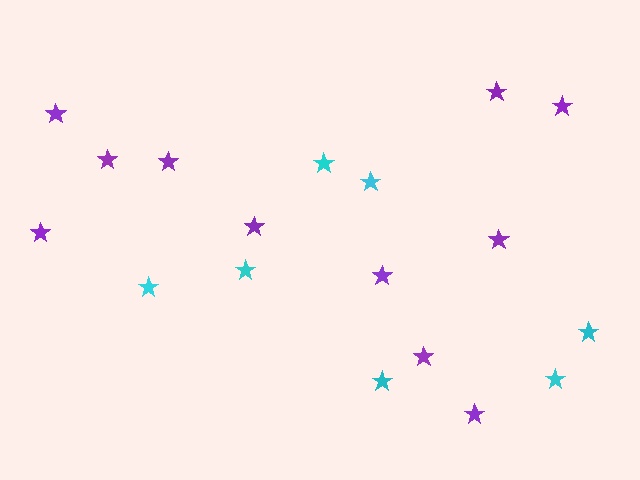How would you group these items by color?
There are 2 groups: one group of cyan stars (7) and one group of purple stars (11).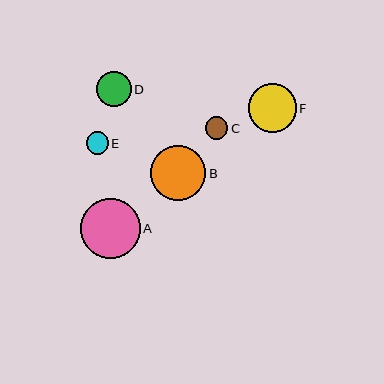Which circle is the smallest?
Circle E is the smallest with a size of approximately 22 pixels.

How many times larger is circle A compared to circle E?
Circle A is approximately 2.7 times the size of circle E.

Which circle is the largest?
Circle A is the largest with a size of approximately 60 pixels.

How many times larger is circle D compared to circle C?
Circle D is approximately 1.5 times the size of circle C.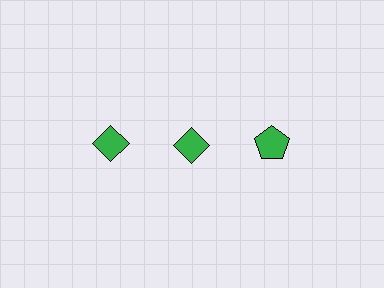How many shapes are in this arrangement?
There are 3 shapes arranged in a grid pattern.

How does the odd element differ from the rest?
It has a different shape: pentagon instead of diamond.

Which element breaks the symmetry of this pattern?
The green pentagon in the top row, center column breaks the symmetry. All other shapes are green diamonds.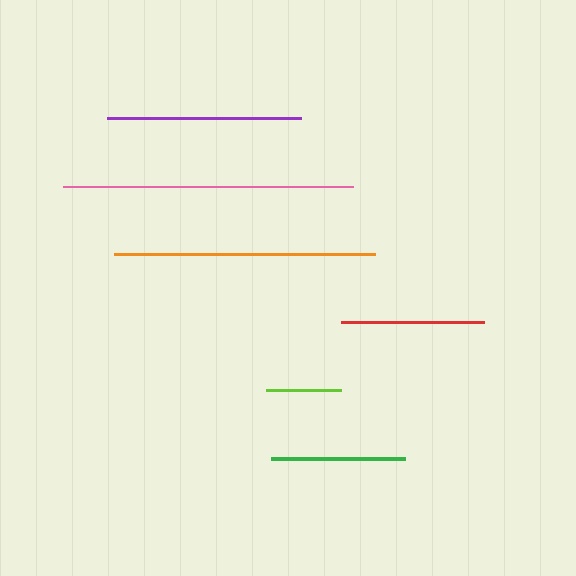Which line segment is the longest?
The pink line is the longest at approximately 290 pixels.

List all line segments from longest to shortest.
From longest to shortest: pink, orange, purple, red, green, lime.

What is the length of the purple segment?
The purple segment is approximately 193 pixels long.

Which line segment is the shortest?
The lime line is the shortest at approximately 75 pixels.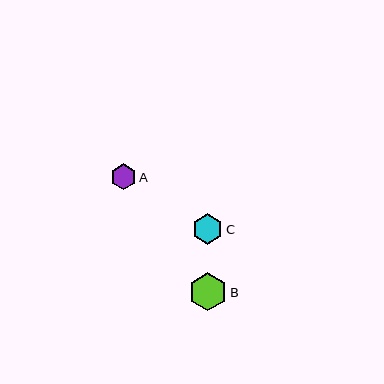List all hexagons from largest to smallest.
From largest to smallest: B, C, A.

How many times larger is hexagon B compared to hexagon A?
Hexagon B is approximately 1.5 times the size of hexagon A.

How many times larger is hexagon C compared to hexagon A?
Hexagon C is approximately 1.2 times the size of hexagon A.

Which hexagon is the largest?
Hexagon B is the largest with a size of approximately 38 pixels.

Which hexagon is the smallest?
Hexagon A is the smallest with a size of approximately 26 pixels.